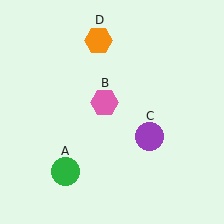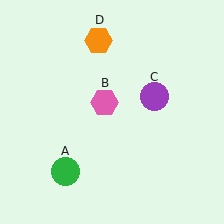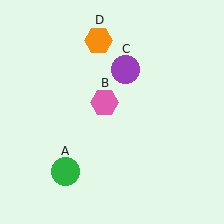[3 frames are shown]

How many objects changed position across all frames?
1 object changed position: purple circle (object C).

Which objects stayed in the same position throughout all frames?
Green circle (object A) and pink hexagon (object B) and orange hexagon (object D) remained stationary.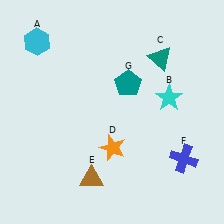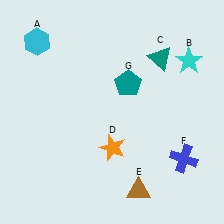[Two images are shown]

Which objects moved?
The objects that moved are: the cyan star (B), the brown triangle (E).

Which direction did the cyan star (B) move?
The cyan star (B) moved up.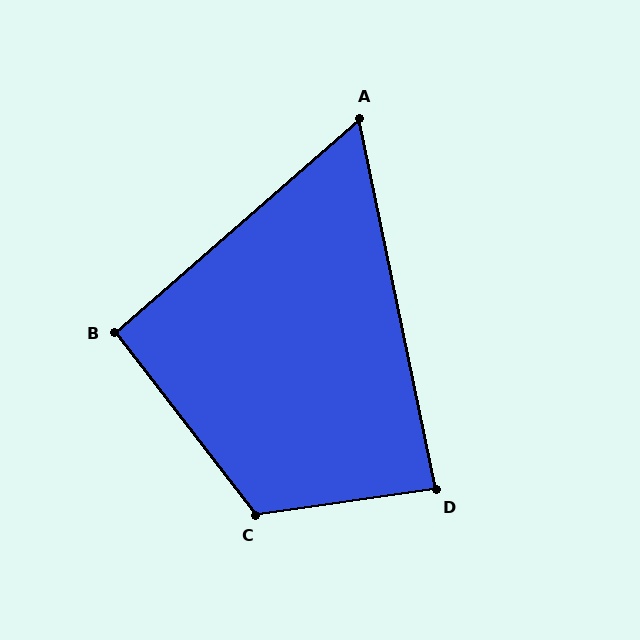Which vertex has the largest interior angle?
C, at approximately 120 degrees.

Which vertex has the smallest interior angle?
A, at approximately 60 degrees.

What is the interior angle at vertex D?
Approximately 86 degrees (approximately right).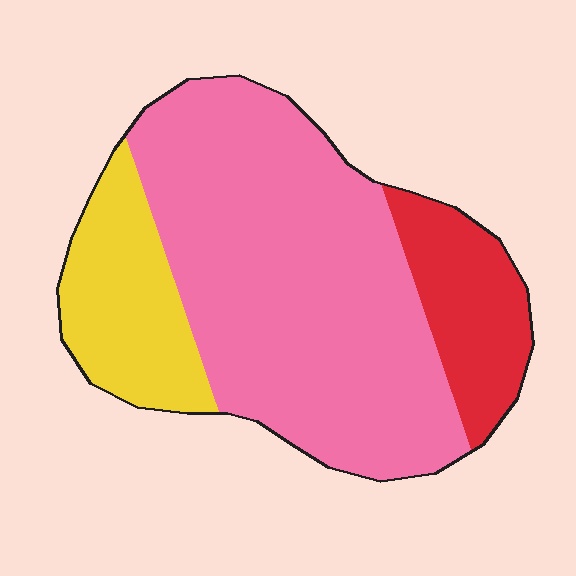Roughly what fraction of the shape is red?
Red takes up less than a quarter of the shape.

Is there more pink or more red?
Pink.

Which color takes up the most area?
Pink, at roughly 65%.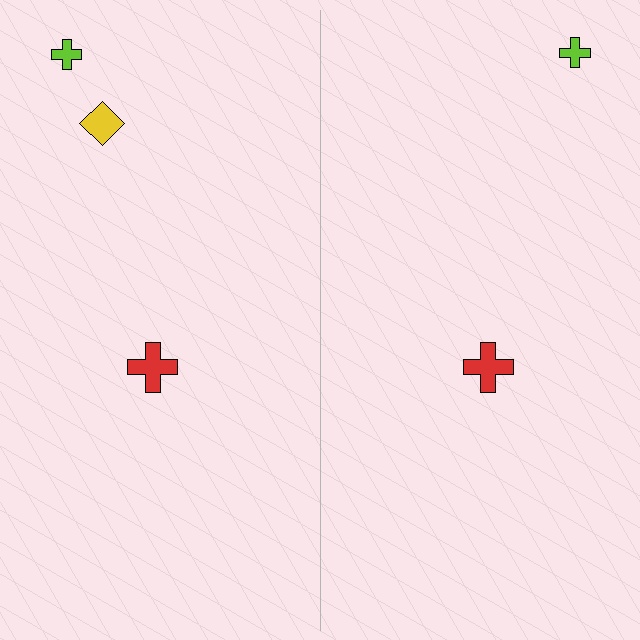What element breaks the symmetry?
A yellow diamond is missing from the right side.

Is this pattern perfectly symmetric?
No, the pattern is not perfectly symmetric. A yellow diamond is missing from the right side.